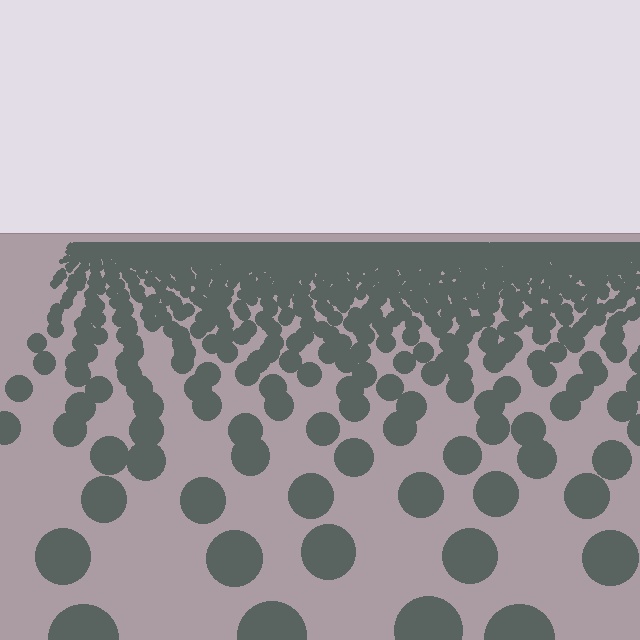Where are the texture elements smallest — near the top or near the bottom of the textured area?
Near the top.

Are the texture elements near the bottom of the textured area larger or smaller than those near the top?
Larger. Near the bottom, elements are closer to the viewer and appear at a bigger on-screen size.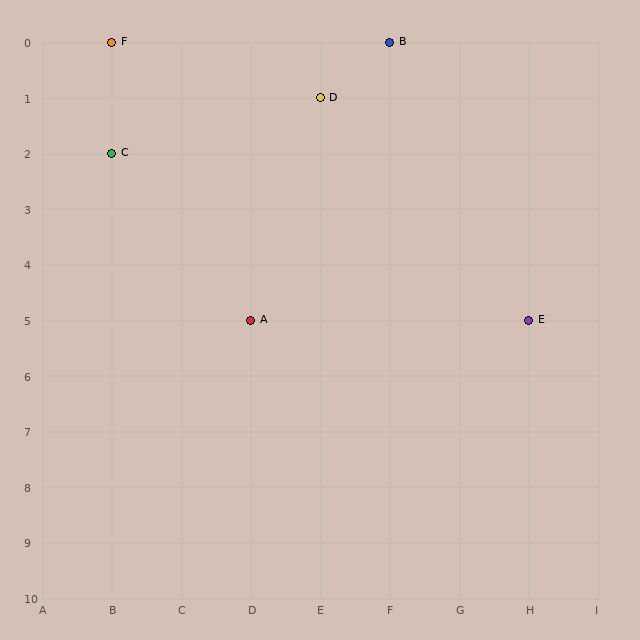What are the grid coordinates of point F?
Point F is at grid coordinates (B, 0).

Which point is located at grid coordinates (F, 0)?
Point B is at (F, 0).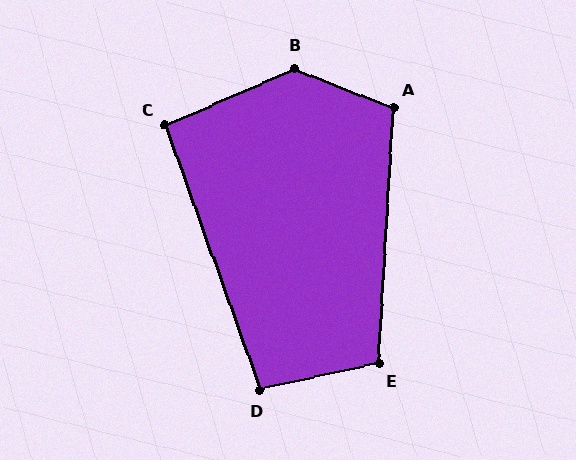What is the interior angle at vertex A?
Approximately 108 degrees (obtuse).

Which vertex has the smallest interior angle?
C, at approximately 94 degrees.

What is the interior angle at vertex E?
Approximately 105 degrees (obtuse).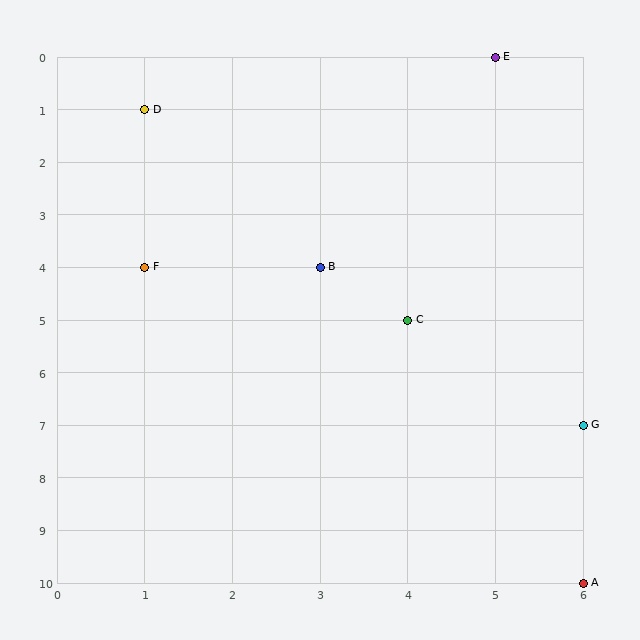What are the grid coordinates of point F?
Point F is at grid coordinates (1, 4).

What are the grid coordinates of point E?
Point E is at grid coordinates (5, 0).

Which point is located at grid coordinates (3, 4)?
Point B is at (3, 4).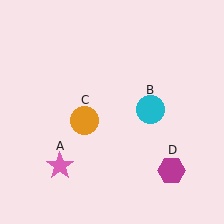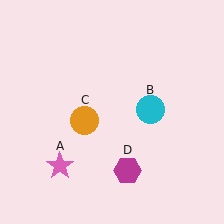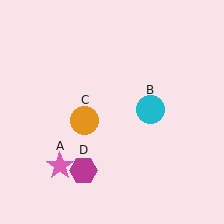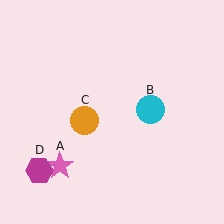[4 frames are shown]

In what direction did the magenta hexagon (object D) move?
The magenta hexagon (object D) moved left.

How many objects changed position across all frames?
1 object changed position: magenta hexagon (object D).